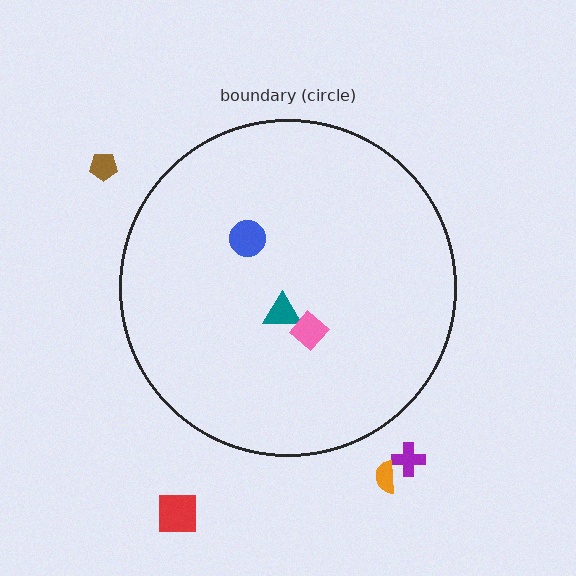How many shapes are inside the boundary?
3 inside, 4 outside.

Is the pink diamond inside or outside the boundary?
Inside.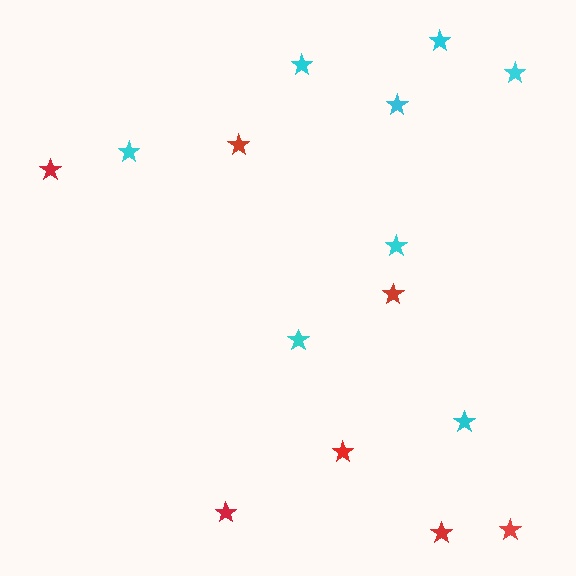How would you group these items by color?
There are 2 groups: one group of cyan stars (8) and one group of red stars (7).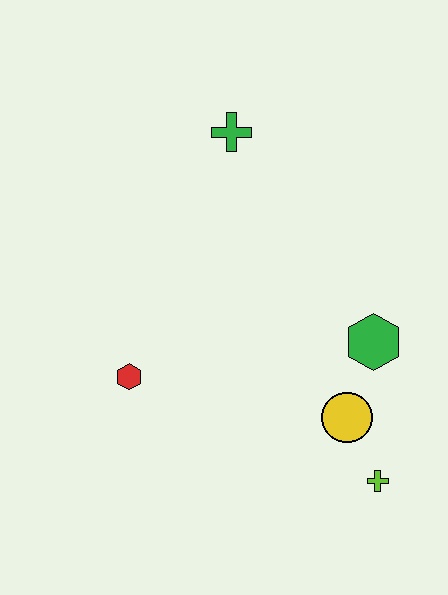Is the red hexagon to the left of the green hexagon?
Yes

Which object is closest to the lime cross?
The yellow circle is closest to the lime cross.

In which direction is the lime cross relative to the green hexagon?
The lime cross is below the green hexagon.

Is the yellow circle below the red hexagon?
Yes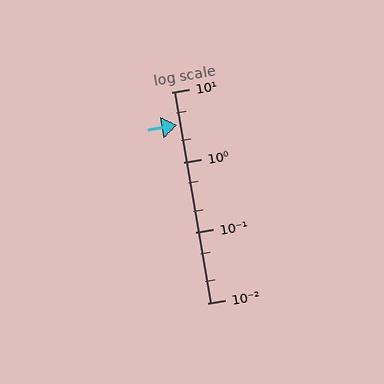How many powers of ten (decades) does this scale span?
The scale spans 3 decades, from 0.01 to 10.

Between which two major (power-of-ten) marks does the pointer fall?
The pointer is between 1 and 10.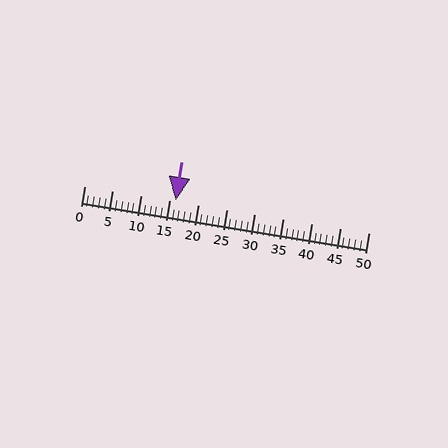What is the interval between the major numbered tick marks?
The major tick marks are spaced 5 units apart.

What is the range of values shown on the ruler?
The ruler shows values from 0 to 50.